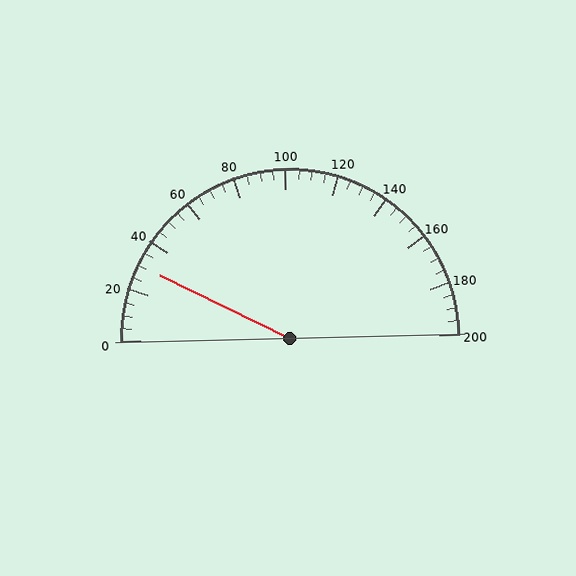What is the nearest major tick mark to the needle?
The nearest major tick mark is 40.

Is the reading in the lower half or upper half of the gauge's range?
The reading is in the lower half of the range (0 to 200).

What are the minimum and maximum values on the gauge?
The gauge ranges from 0 to 200.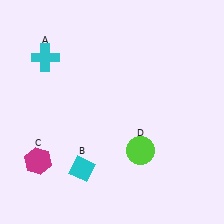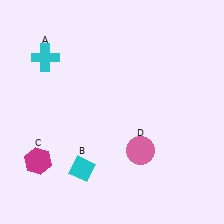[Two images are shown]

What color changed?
The circle (D) changed from lime in Image 1 to pink in Image 2.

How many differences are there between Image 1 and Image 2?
There is 1 difference between the two images.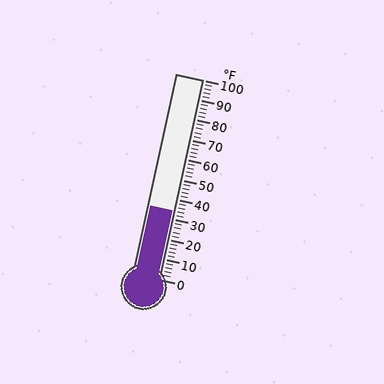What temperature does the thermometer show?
The thermometer shows approximately 34°F.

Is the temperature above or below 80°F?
The temperature is below 80°F.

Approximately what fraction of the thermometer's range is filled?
The thermometer is filled to approximately 35% of its range.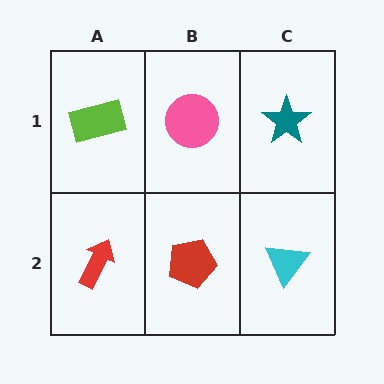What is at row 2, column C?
A cyan triangle.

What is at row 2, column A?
A red arrow.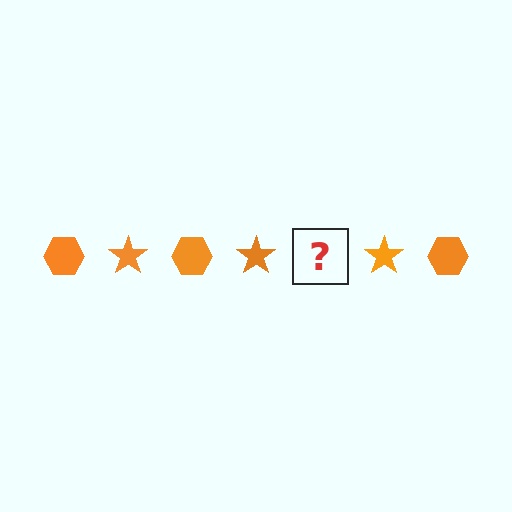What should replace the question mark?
The question mark should be replaced with an orange hexagon.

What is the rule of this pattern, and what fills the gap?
The rule is that the pattern cycles through hexagon, star shapes in orange. The gap should be filled with an orange hexagon.